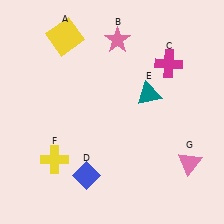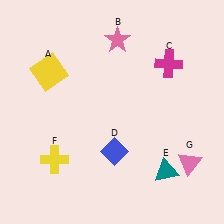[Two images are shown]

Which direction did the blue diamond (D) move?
The blue diamond (D) moved right.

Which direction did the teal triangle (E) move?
The teal triangle (E) moved down.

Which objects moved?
The objects that moved are: the yellow square (A), the blue diamond (D), the teal triangle (E).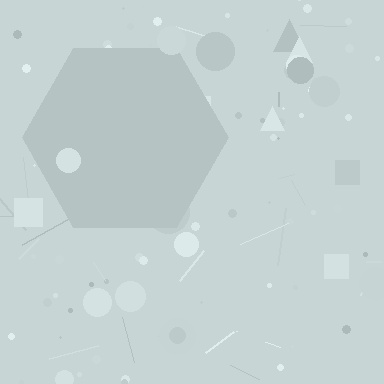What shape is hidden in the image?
A hexagon is hidden in the image.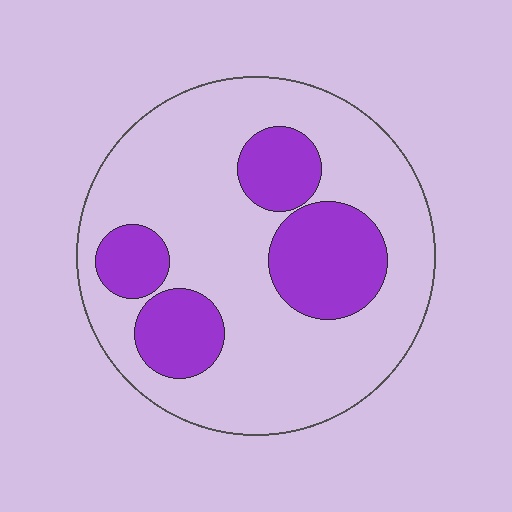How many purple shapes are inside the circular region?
4.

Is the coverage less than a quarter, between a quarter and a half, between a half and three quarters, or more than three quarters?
Between a quarter and a half.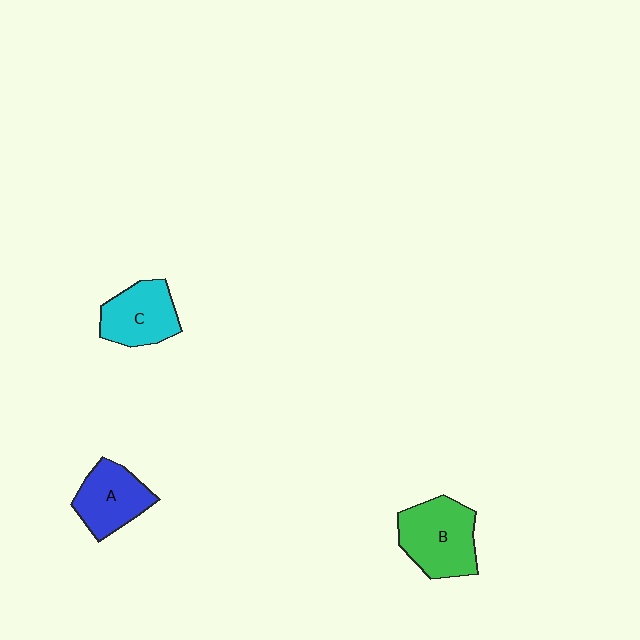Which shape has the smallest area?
Shape C (cyan).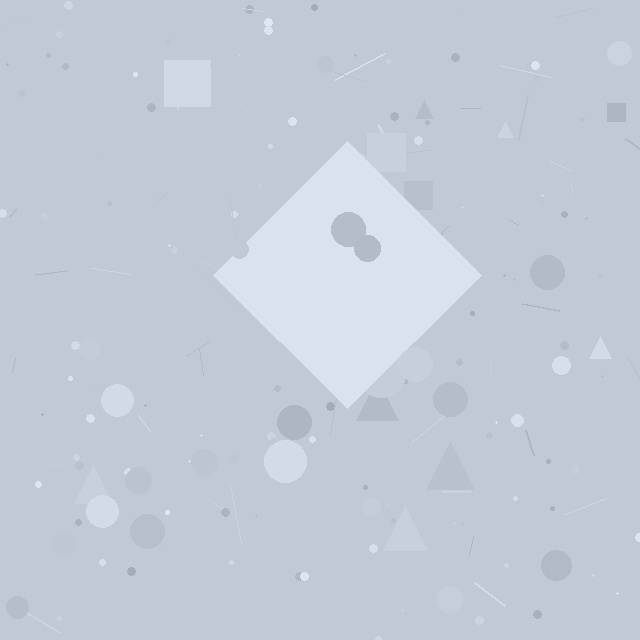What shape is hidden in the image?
A diamond is hidden in the image.